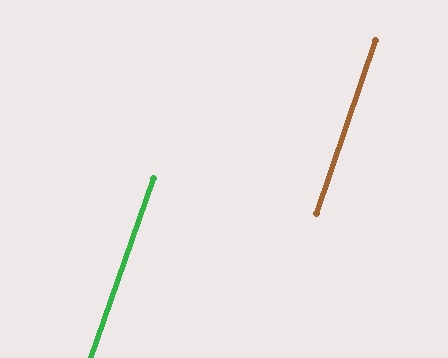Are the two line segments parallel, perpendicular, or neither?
Parallel — their directions differ by only 0.8°.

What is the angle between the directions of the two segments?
Approximately 1 degree.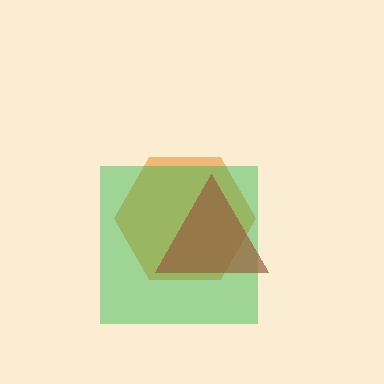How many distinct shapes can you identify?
There are 3 distinct shapes: an orange hexagon, a green square, a brown triangle.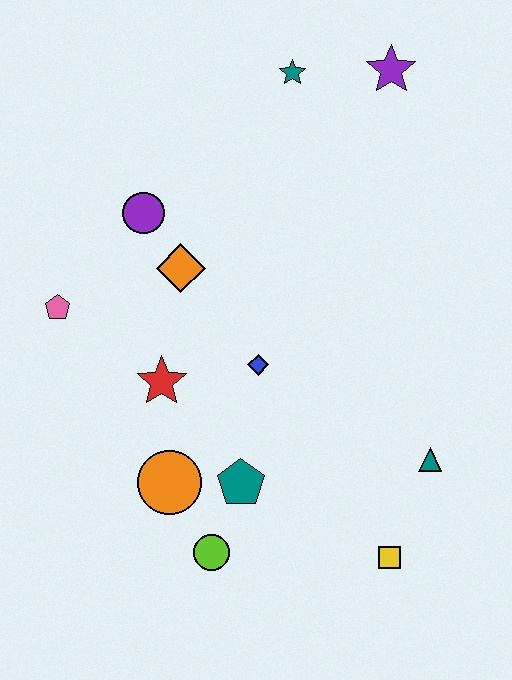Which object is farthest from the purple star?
The lime circle is farthest from the purple star.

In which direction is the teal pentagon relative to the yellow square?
The teal pentagon is to the left of the yellow square.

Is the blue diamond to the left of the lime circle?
No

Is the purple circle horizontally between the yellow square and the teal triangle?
No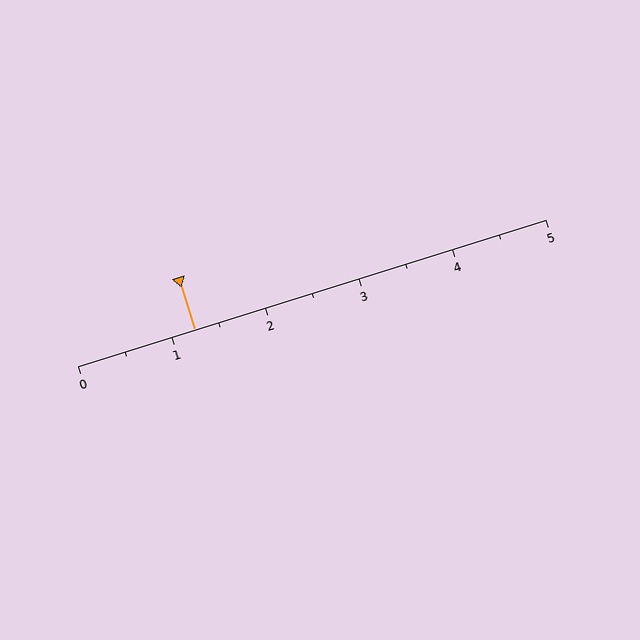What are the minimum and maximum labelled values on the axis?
The axis runs from 0 to 5.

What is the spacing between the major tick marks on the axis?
The major ticks are spaced 1 apart.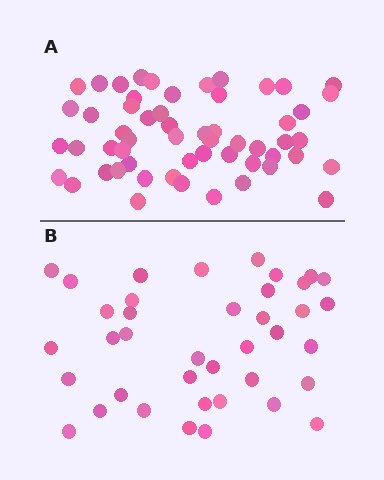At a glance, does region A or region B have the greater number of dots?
Region A (the top region) has more dots.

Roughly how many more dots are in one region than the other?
Region A has approximately 15 more dots than region B.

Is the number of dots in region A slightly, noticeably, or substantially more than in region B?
Region A has noticeably more, but not dramatically so. The ratio is roughly 1.4 to 1.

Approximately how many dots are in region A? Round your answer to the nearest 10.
About 60 dots. (The exact count is 56, which rounds to 60.)